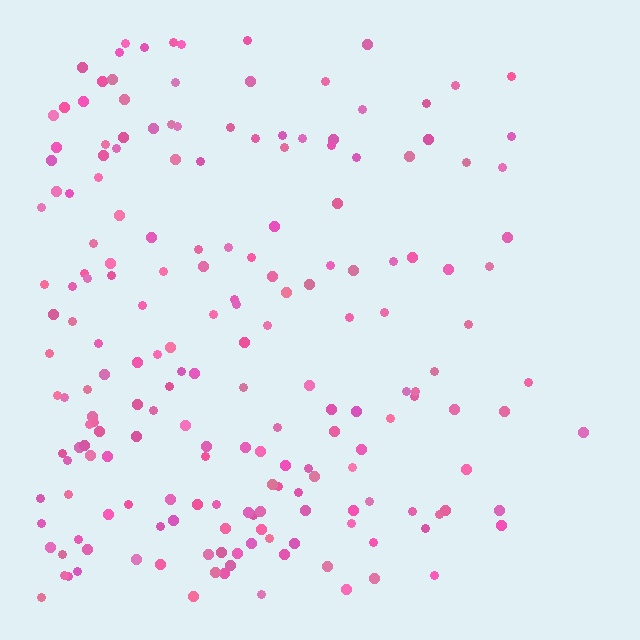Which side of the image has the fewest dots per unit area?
The right.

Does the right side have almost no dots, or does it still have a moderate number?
Still a moderate number, just noticeably fewer than the left.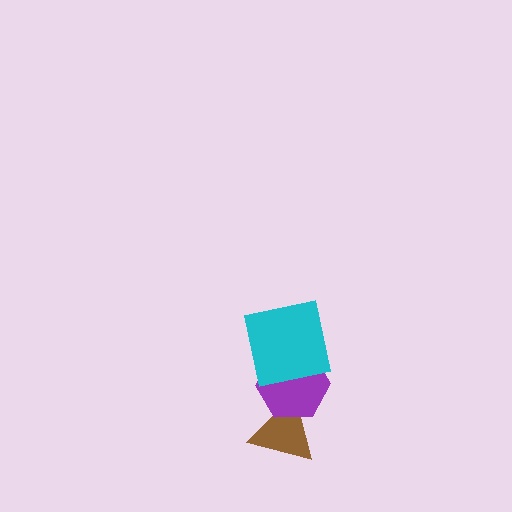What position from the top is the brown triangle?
The brown triangle is 3rd from the top.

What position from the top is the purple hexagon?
The purple hexagon is 2nd from the top.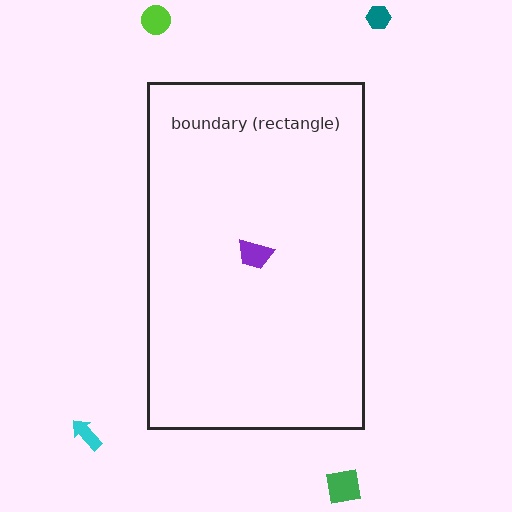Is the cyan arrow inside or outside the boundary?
Outside.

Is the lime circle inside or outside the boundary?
Outside.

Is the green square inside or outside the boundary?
Outside.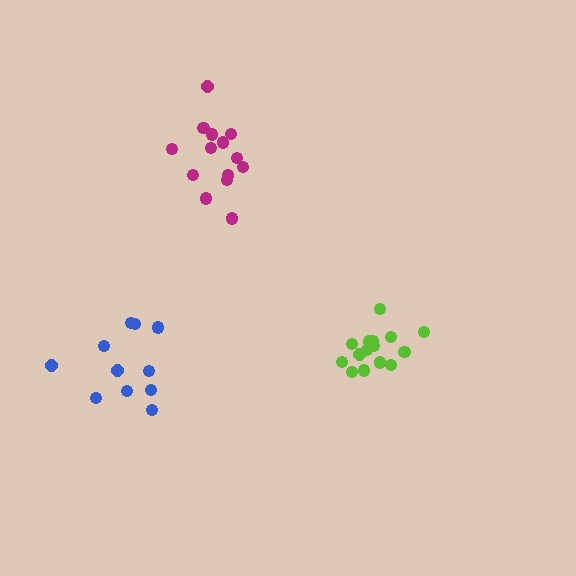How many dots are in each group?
Group 1: 14 dots, Group 2: 11 dots, Group 3: 15 dots (40 total).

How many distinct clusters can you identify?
There are 3 distinct clusters.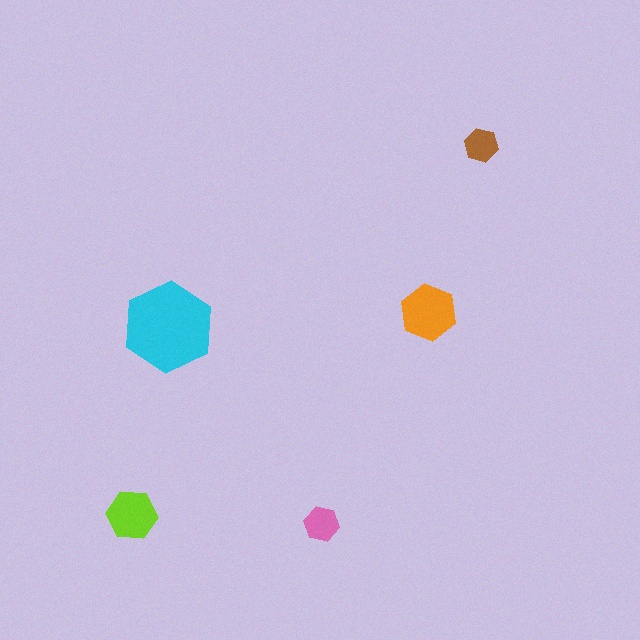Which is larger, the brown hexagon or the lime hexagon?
The lime one.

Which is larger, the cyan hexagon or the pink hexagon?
The cyan one.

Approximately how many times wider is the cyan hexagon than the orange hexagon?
About 1.5 times wider.